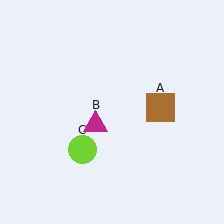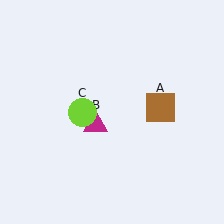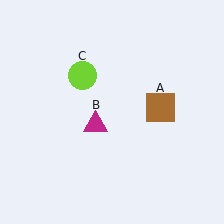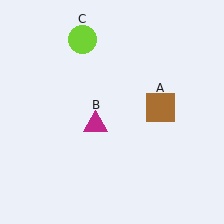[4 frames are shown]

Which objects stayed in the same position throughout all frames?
Brown square (object A) and magenta triangle (object B) remained stationary.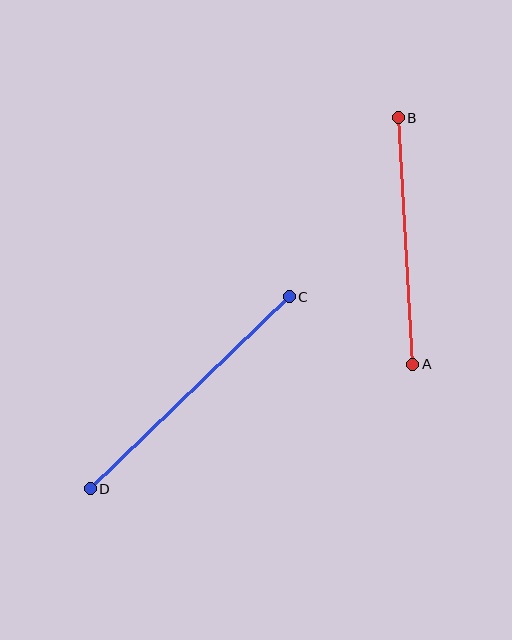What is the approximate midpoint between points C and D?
The midpoint is at approximately (190, 393) pixels.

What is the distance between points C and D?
The distance is approximately 276 pixels.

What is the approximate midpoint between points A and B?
The midpoint is at approximately (406, 241) pixels.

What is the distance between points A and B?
The distance is approximately 247 pixels.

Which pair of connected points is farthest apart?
Points C and D are farthest apart.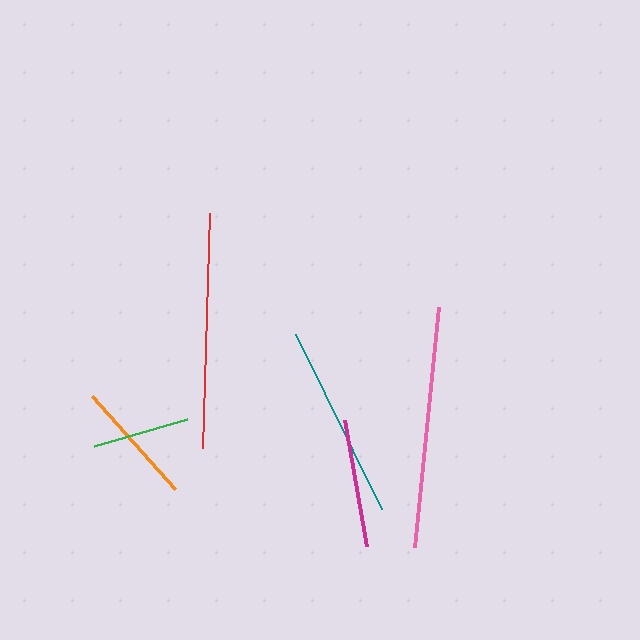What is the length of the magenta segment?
The magenta segment is approximately 128 pixels long.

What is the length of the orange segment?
The orange segment is approximately 125 pixels long.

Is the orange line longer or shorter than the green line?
The orange line is longer than the green line.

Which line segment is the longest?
The pink line is the longest at approximately 242 pixels.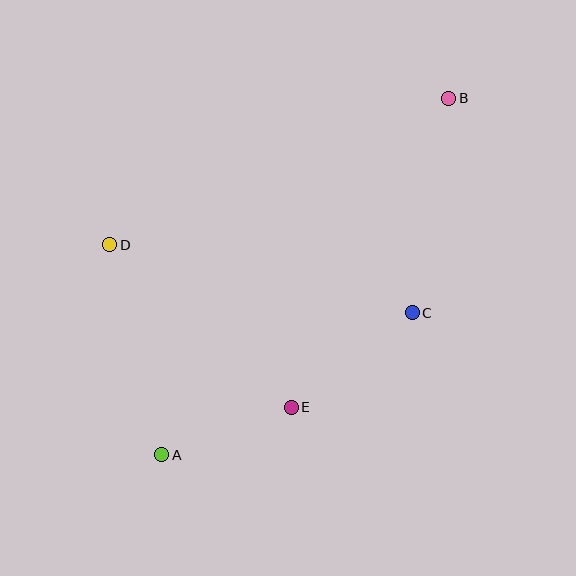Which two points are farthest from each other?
Points A and B are farthest from each other.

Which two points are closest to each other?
Points A and E are closest to each other.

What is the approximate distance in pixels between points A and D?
The distance between A and D is approximately 216 pixels.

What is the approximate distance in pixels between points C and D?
The distance between C and D is approximately 310 pixels.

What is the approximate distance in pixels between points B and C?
The distance between B and C is approximately 218 pixels.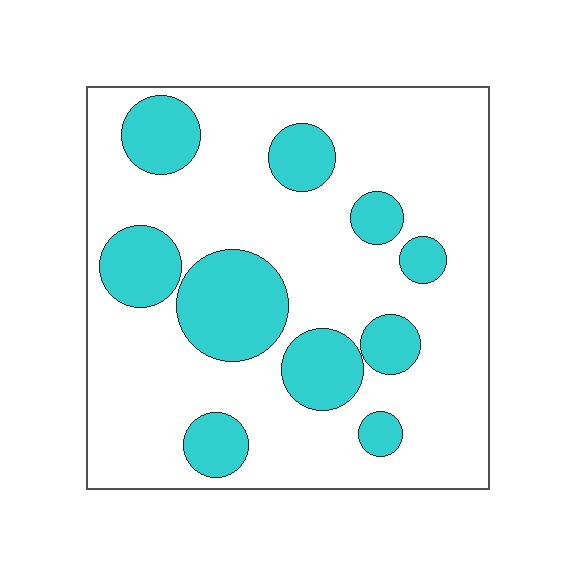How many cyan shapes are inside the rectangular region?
10.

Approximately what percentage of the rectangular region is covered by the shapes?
Approximately 25%.